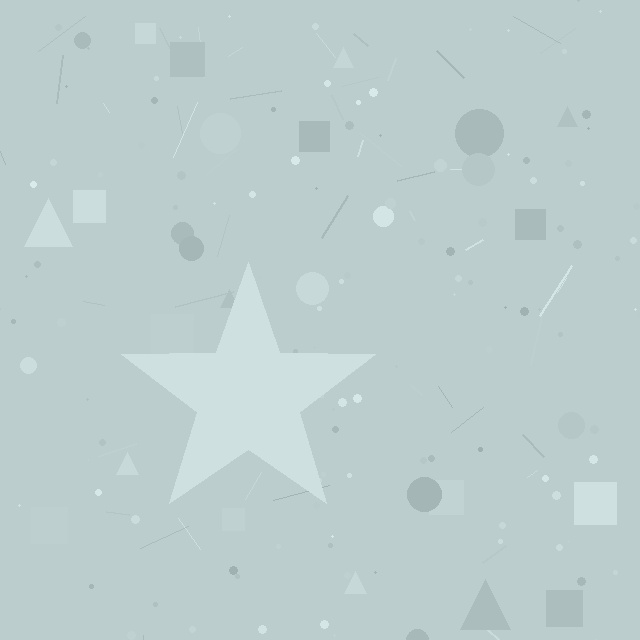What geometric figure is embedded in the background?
A star is embedded in the background.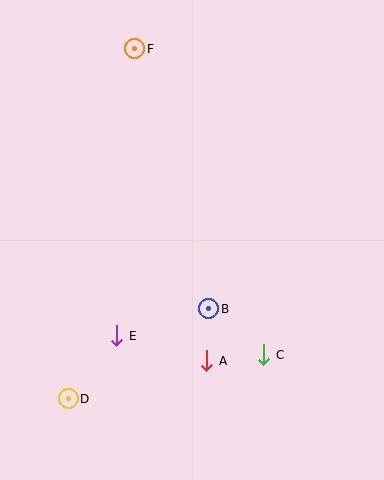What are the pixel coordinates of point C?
Point C is at (264, 355).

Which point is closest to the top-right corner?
Point F is closest to the top-right corner.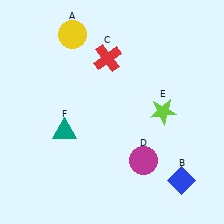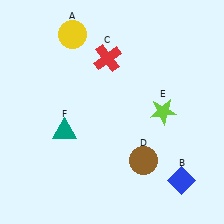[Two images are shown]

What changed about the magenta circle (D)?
In Image 1, D is magenta. In Image 2, it changed to brown.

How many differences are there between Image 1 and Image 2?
There is 1 difference between the two images.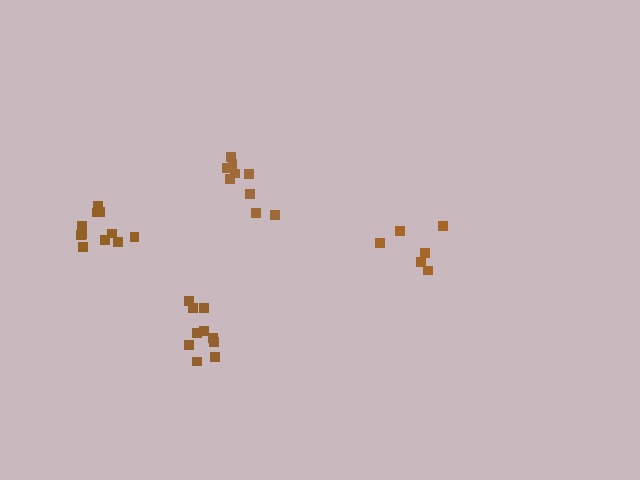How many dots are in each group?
Group 1: 9 dots, Group 2: 11 dots, Group 3: 6 dots, Group 4: 10 dots (36 total).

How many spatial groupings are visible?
There are 4 spatial groupings.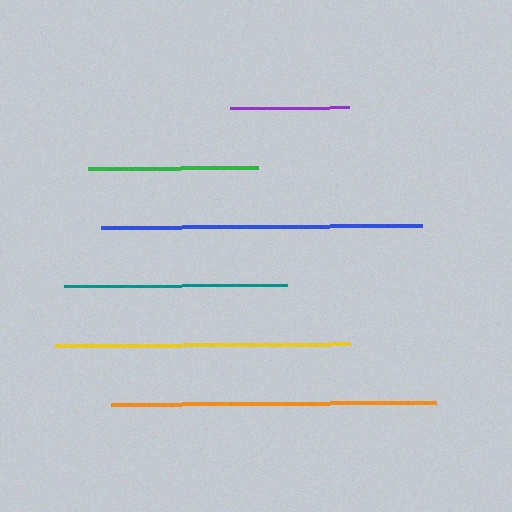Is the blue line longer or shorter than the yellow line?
The blue line is longer than the yellow line.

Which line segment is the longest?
The orange line is the longest at approximately 325 pixels.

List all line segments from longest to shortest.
From longest to shortest: orange, blue, yellow, teal, green, purple.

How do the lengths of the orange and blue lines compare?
The orange and blue lines are approximately the same length.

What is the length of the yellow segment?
The yellow segment is approximately 296 pixels long.